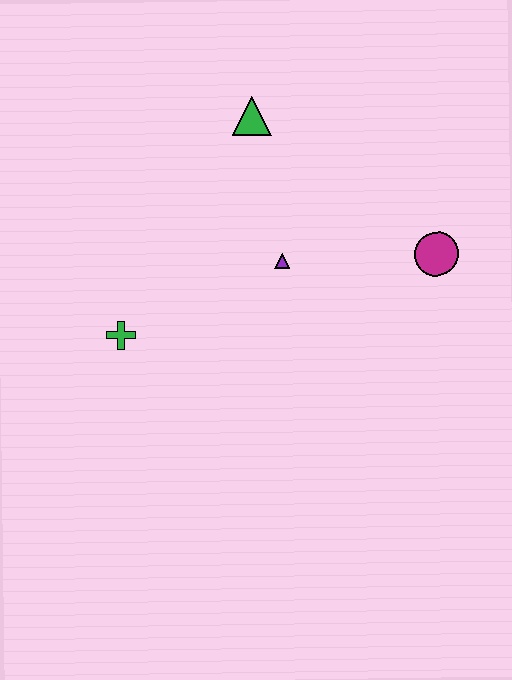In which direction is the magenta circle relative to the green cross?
The magenta circle is to the right of the green cross.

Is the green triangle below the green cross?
No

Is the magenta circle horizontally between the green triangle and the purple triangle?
No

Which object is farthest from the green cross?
The magenta circle is farthest from the green cross.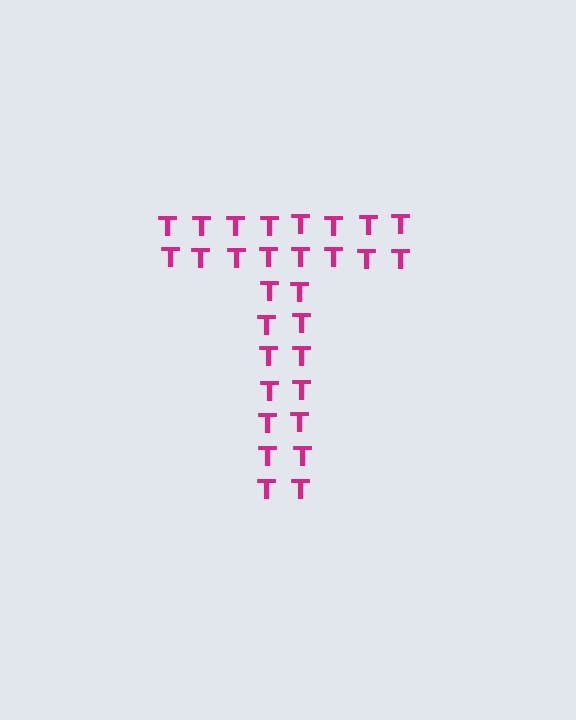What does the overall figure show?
The overall figure shows the letter T.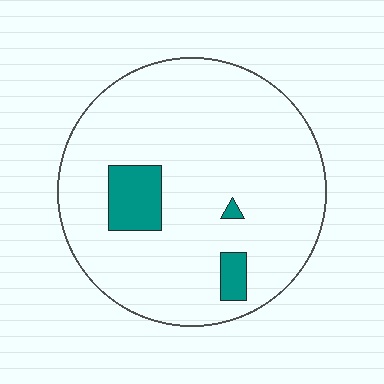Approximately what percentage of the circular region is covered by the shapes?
Approximately 10%.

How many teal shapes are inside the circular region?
3.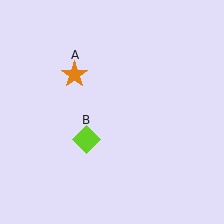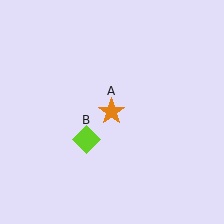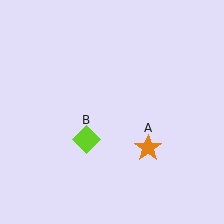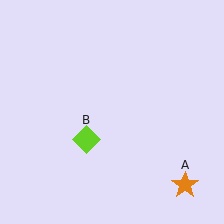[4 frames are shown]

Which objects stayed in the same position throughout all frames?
Lime diamond (object B) remained stationary.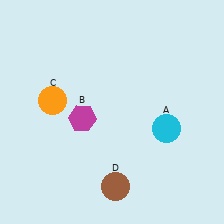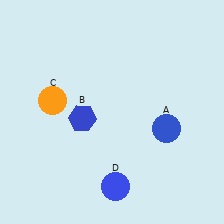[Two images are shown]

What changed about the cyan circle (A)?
In Image 1, A is cyan. In Image 2, it changed to blue.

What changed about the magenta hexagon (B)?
In Image 1, B is magenta. In Image 2, it changed to blue.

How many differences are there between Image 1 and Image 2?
There are 3 differences between the two images.